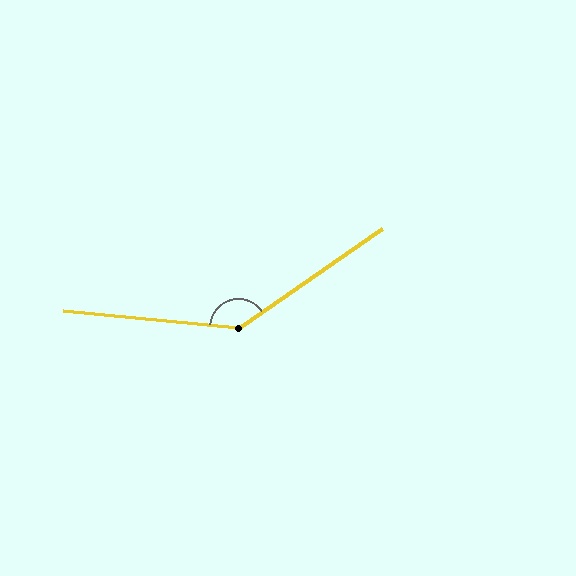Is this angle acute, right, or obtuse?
It is obtuse.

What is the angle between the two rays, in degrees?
Approximately 140 degrees.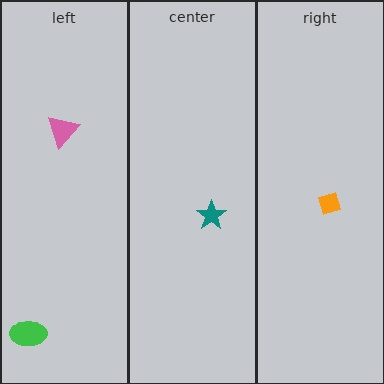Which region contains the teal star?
The center region.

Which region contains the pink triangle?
The left region.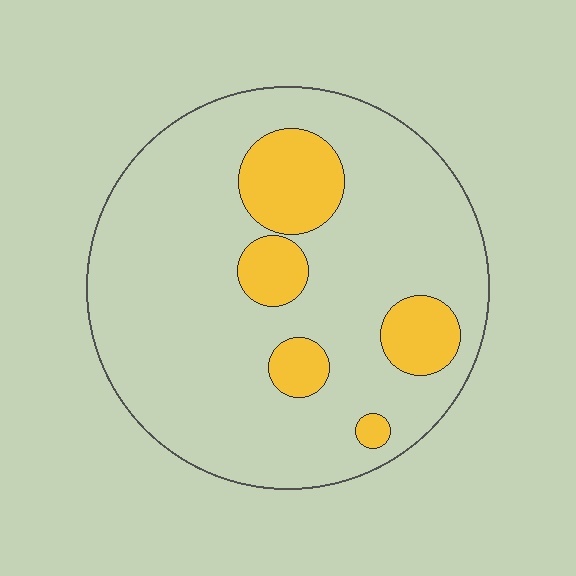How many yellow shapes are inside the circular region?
5.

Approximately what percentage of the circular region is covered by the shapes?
Approximately 15%.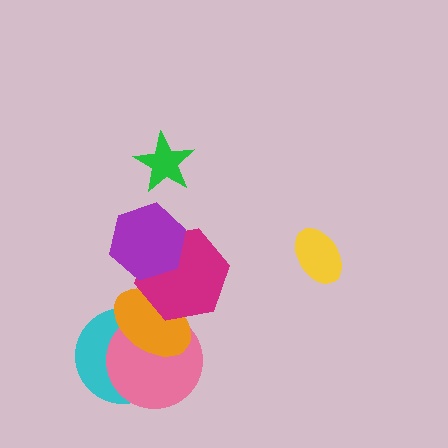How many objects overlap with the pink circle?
2 objects overlap with the pink circle.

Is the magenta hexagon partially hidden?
Yes, it is partially covered by another shape.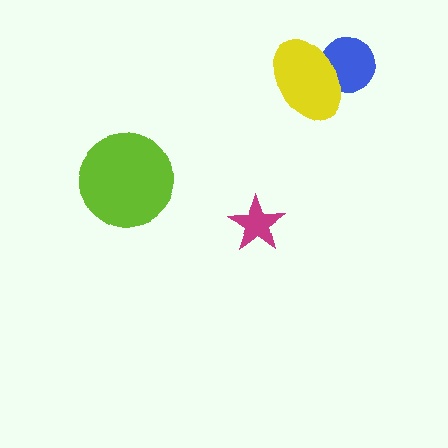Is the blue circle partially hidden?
Yes, it is partially covered by another shape.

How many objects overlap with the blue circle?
1 object overlaps with the blue circle.